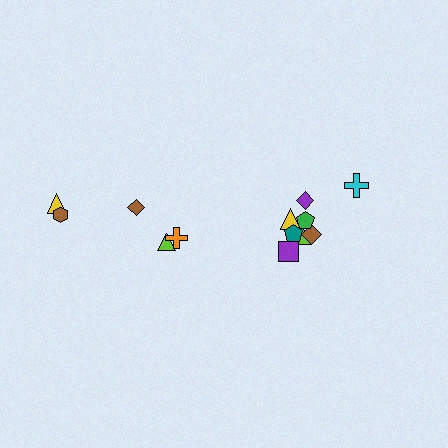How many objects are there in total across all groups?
There are 13 objects.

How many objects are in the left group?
There are 5 objects.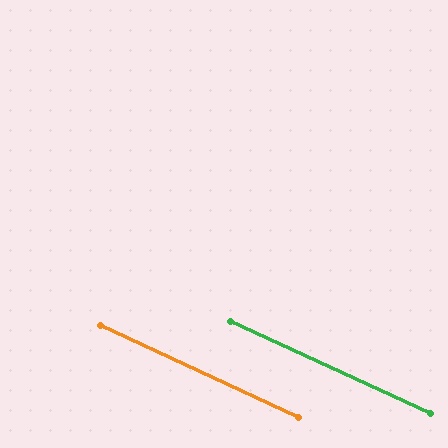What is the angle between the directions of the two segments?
Approximately 0 degrees.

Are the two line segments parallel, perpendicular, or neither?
Parallel — their directions differ by only 0.3°.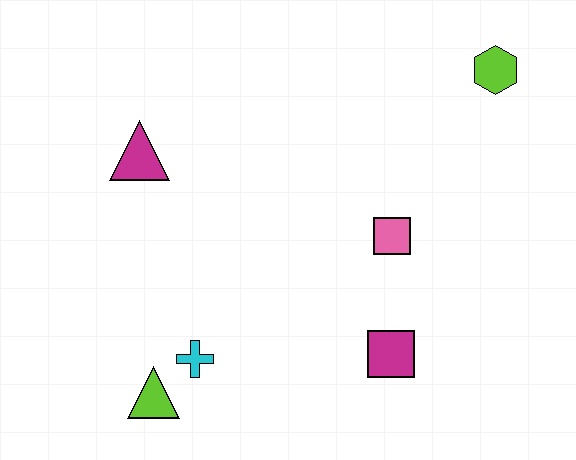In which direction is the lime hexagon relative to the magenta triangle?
The lime hexagon is to the right of the magenta triangle.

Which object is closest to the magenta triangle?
The cyan cross is closest to the magenta triangle.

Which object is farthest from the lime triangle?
The lime hexagon is farthest from the lime triangle.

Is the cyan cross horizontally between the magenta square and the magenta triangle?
Yes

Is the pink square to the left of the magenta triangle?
No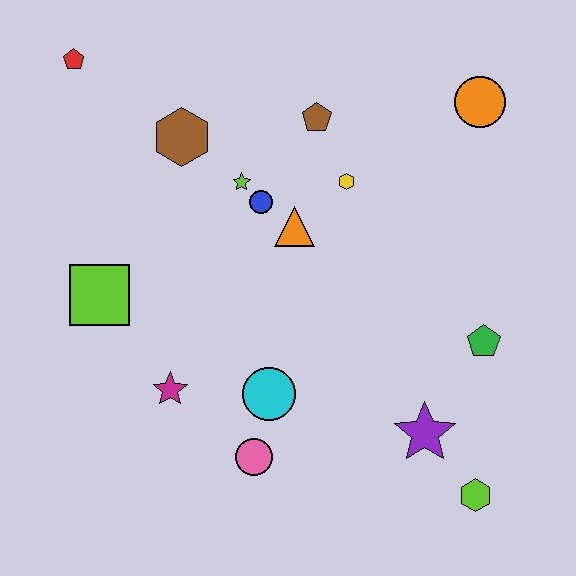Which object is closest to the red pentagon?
The brown hexagon is closest to the red pentagon.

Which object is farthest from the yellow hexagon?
The lime hexagon is farthest from the yellow hexagon.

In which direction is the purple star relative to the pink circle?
The purple star is to the right of the pink circle.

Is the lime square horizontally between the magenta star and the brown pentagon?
No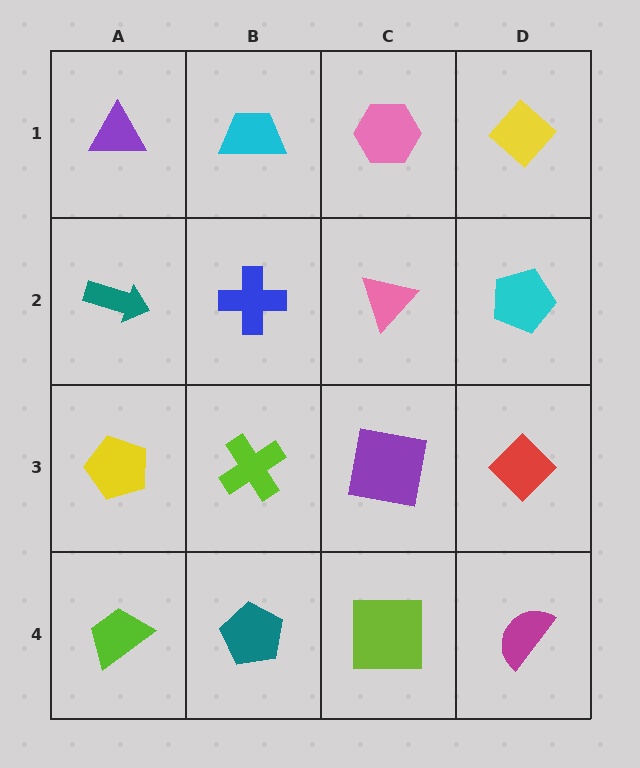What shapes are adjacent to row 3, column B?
A blue cross (row 2, column B), a teal pentagon (row 4, column B), a yellow pentagon (row 3, column A), a purple square (row 3, column C).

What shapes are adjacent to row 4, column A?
A yellow pentagon (row 3, column A), a teal pentagon (row 4, column B).